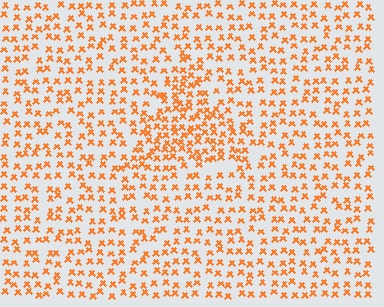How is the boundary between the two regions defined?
The boundary is defined by a change in element density (approximately 1.7x ratio). All elements are the same color, size, and shape.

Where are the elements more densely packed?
The elements are more densely packed inside the triangle boundary.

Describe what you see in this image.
The image contains small orange elements arranged at two different densities. A triangle-shaped region is visible where the elements are more densely packed than the surrounding area.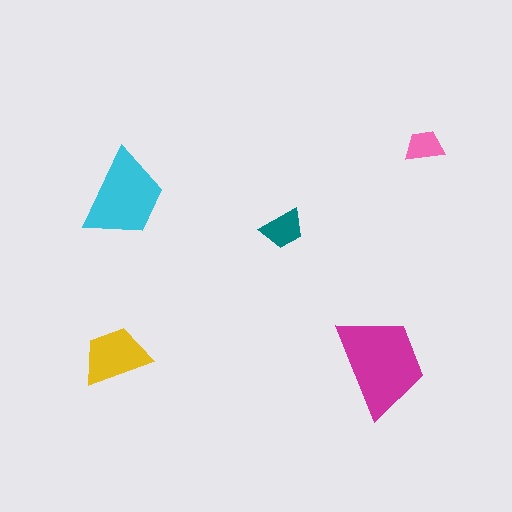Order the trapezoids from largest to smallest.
the magenta one, the cyan one, the yellow one, the teal one, the pink one.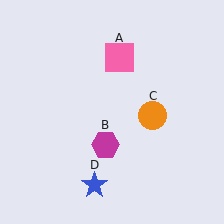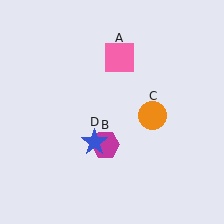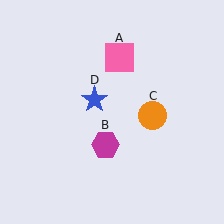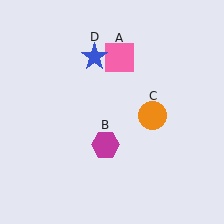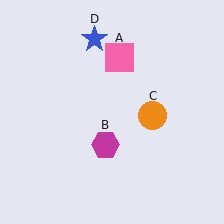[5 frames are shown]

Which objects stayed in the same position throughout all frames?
Pink square (object A) and magenta hexagon (object B) and orange circle (object C) remained stationary.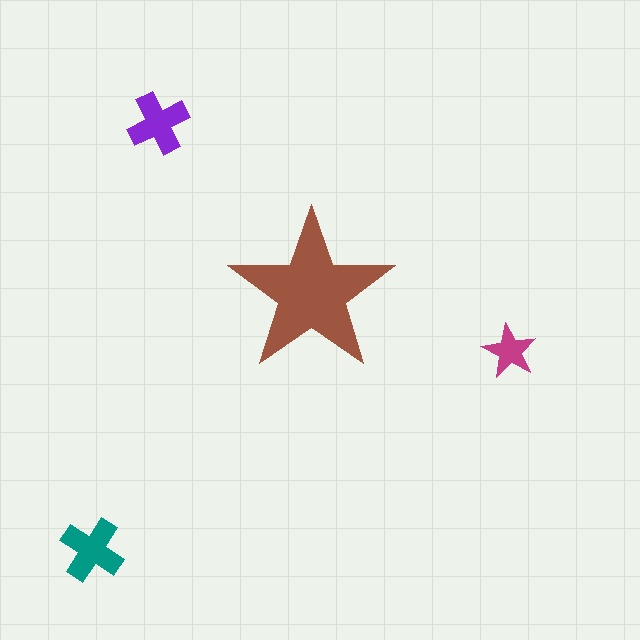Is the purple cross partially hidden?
No, the purple cross is fully visible.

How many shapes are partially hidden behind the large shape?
0 shapes are partially hidden.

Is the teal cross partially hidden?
No, the teal cross is fully visible.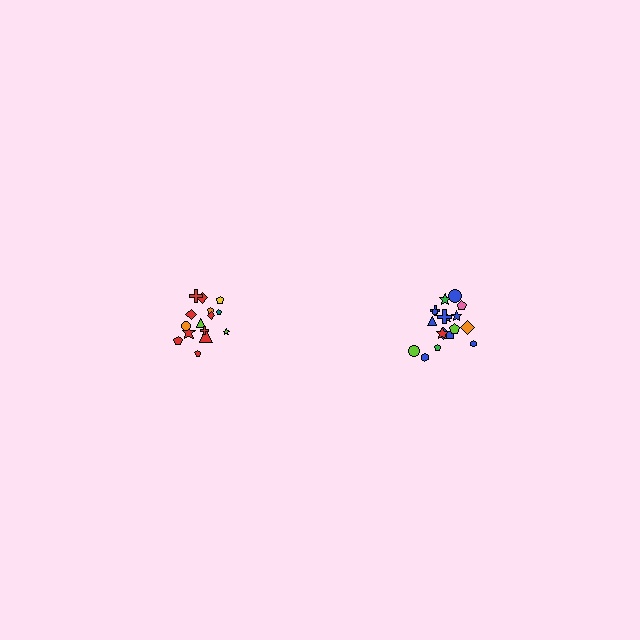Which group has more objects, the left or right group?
The right group.